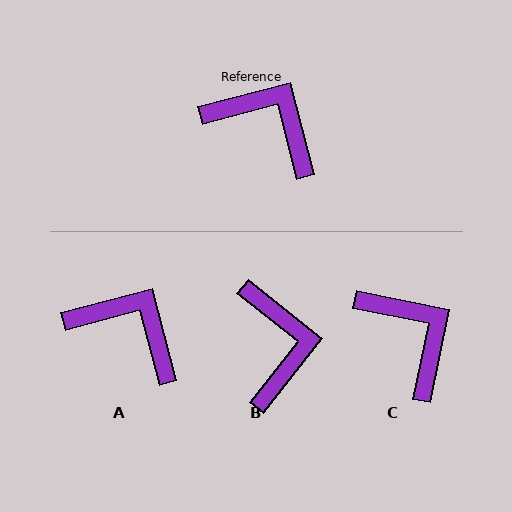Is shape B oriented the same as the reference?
No, it is off by about 53 degrees.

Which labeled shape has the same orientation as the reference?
A.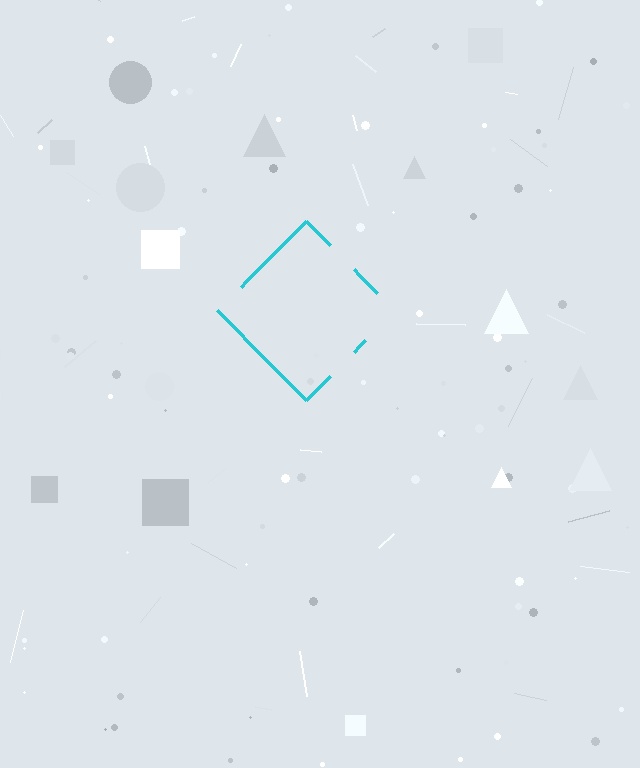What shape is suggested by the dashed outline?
The dashed outline suggests a diamond.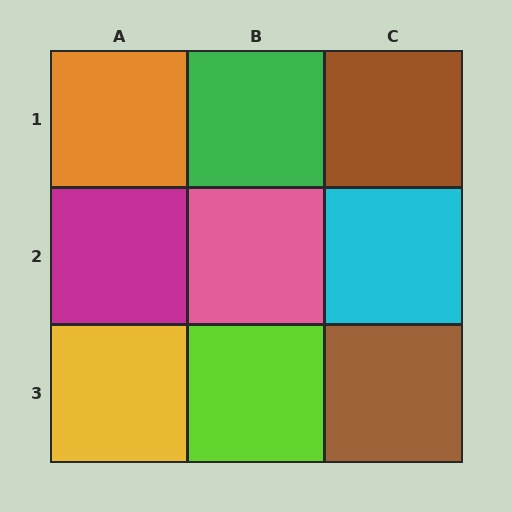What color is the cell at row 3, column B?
Lime.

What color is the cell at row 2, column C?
Cyan.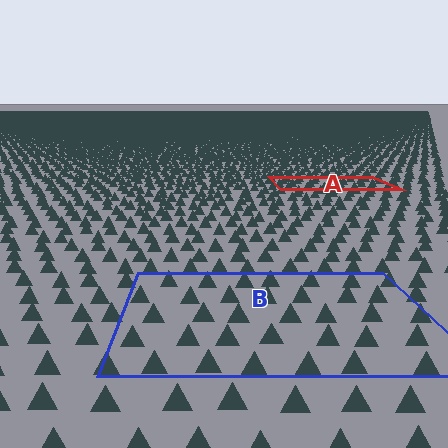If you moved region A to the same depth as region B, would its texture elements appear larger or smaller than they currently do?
They would appear larger. At a closer depth, the same texture elements are projected at a bigger on-screen size.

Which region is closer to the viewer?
Region B is closer. The texture elements there are larger and more spread out.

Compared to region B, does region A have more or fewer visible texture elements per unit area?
Region A has more texture elements per unit area — they are packed more densely because it is farther away.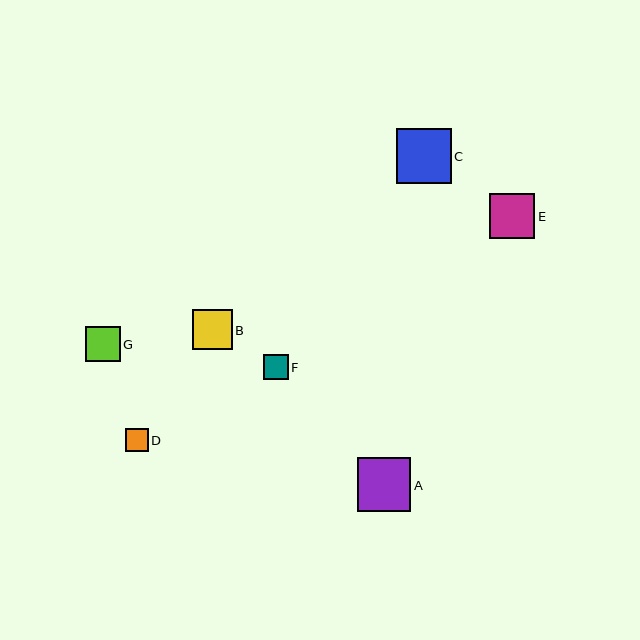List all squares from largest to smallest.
From largest to smallest: C, A, E, B, G, F, D.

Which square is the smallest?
Square D is the smallest with a size of approximately 23 pixels.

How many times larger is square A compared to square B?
Square A is approximately 1.3 times the size of square B.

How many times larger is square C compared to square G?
Square C is approximately 1.6 times the size of square G.